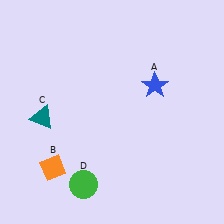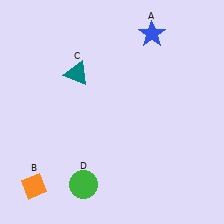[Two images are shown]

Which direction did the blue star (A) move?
The blue star (A) moved up.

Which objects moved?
The objects that moved are: the blue star (A), the orange diamond (B), the teal triangle (C).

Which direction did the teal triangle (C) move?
The teal triangle (C) moved up.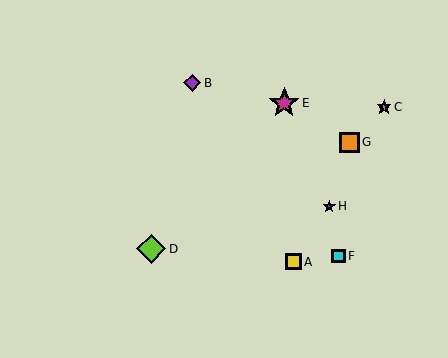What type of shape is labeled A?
Shape A is a yellow square.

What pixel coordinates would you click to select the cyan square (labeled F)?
Click at (339, 256) to select the cyan square F.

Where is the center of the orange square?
The center of the orange square is at (349, 142).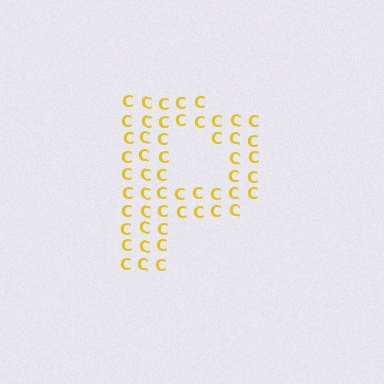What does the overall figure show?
The overall figure shows the letter P.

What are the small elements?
The small elements are letter C's.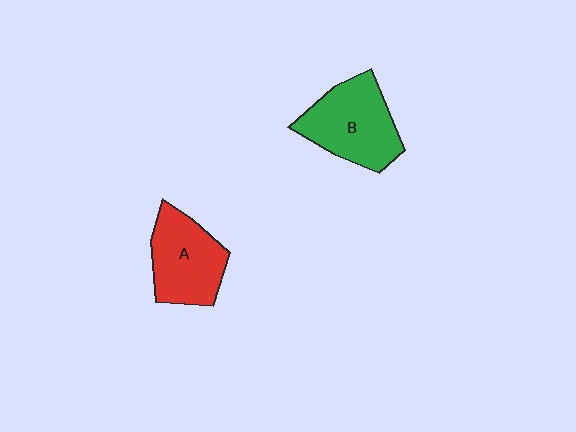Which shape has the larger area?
Shape B (green).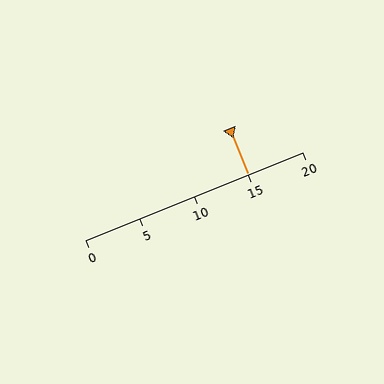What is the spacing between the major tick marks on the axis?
The major ticks are spaced 5 apart.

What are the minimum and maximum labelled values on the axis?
The axis runs from 0 to 20.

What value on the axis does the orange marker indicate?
The marker indicates approximately 15.